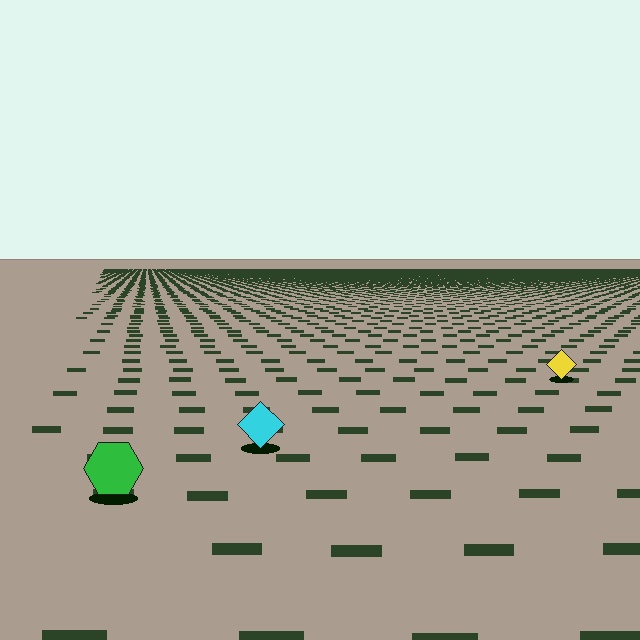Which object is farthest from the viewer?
The yellow diamond is farthest from the viewer. It appears smaller and the ground texture around it is denser.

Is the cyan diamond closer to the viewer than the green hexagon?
No. The green hexagon is closer — you can tell from the texture gradient: the ground texture is coarser near it.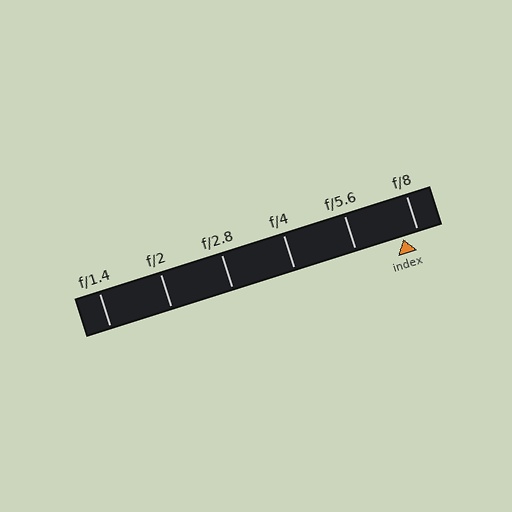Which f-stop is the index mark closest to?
The index mark is closest to f/8.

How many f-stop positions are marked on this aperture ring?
There are 6 f-stop positions marked.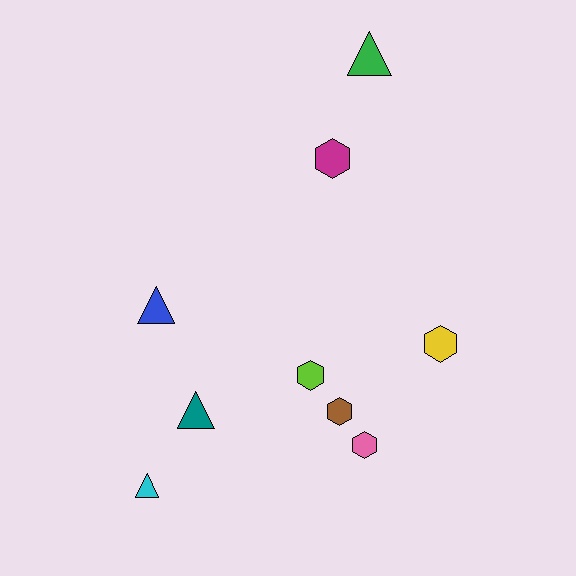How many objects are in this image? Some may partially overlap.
There are 9 objects.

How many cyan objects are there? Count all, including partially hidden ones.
There is 1 cyan object.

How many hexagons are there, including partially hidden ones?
There are 5 hexagons.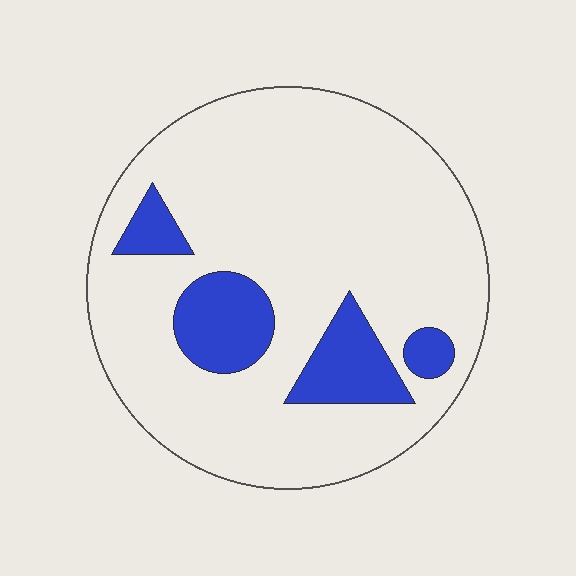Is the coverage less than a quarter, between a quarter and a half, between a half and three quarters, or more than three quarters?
Less than a quarter.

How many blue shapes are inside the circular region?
4.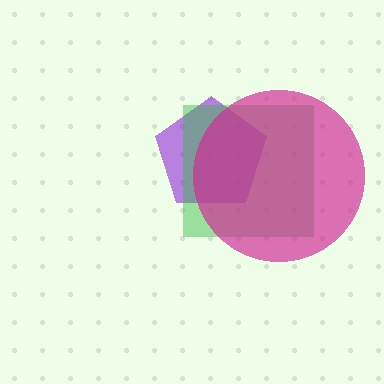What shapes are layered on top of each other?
The layered shapes are: a purple pentagon, a green square, a magenta circle.